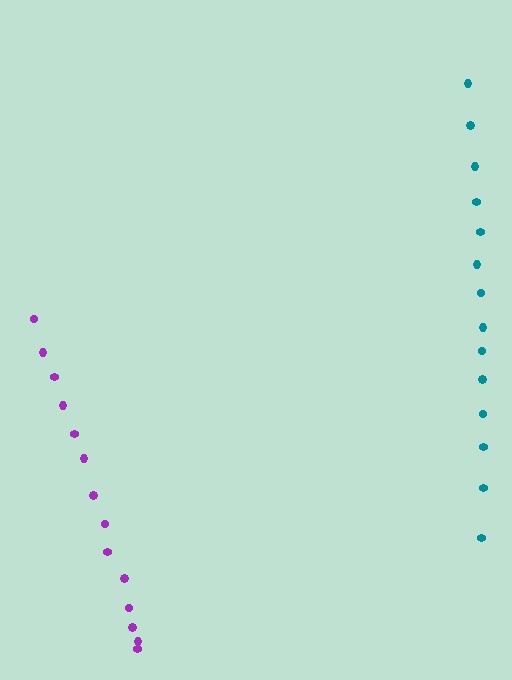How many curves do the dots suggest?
There are 2 distinct paths.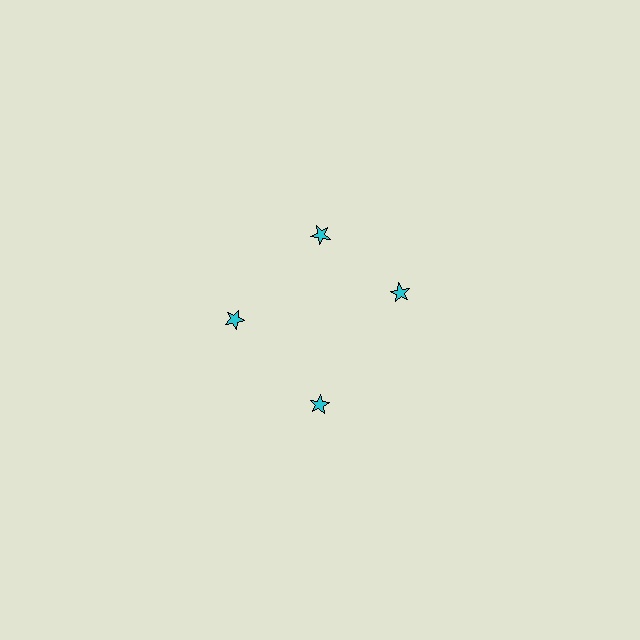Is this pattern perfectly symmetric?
No. The 4 cyan stars are arranged in a ring, but one element near the 3 o'clock position is rotated out of alignment along the ring, breaking the 4-fold rotational symmetry.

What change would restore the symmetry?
The symmetry would be restored by rotating it back into even spacing with its neighbors so that all 4 stars sit at equal angles and equal distance from the center.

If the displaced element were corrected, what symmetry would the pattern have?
It would have 4-fold rotational symmetry — the pattern would map onto itself every 90 degrees.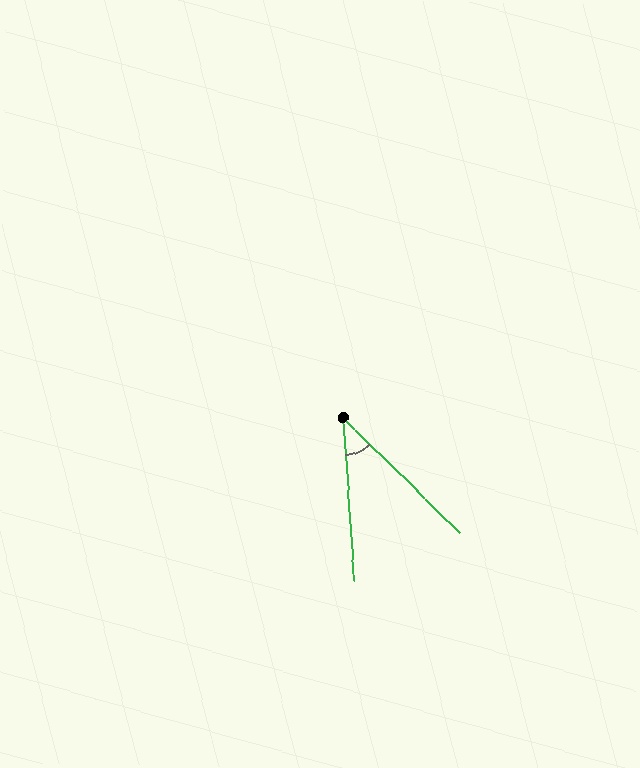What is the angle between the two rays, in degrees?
Approximately 42 degrees.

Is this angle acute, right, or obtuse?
It is acute.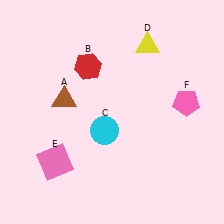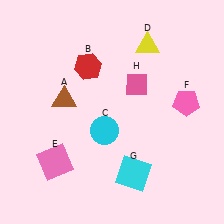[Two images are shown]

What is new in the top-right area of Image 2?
A pink diamond (H) was added in the top-right area of Image 2.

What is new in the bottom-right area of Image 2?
A cyan square (G) was added in the bottom-right area of Image 2.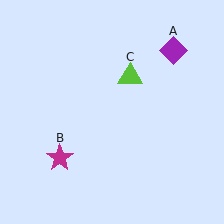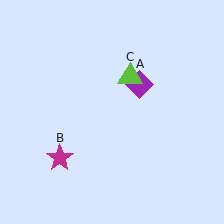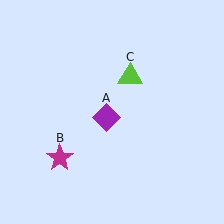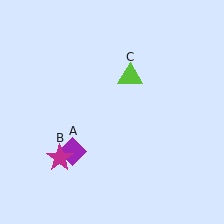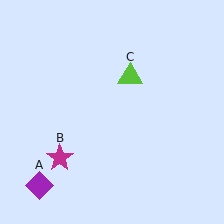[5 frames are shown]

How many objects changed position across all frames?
1 object changed position: purple diamond (object A).